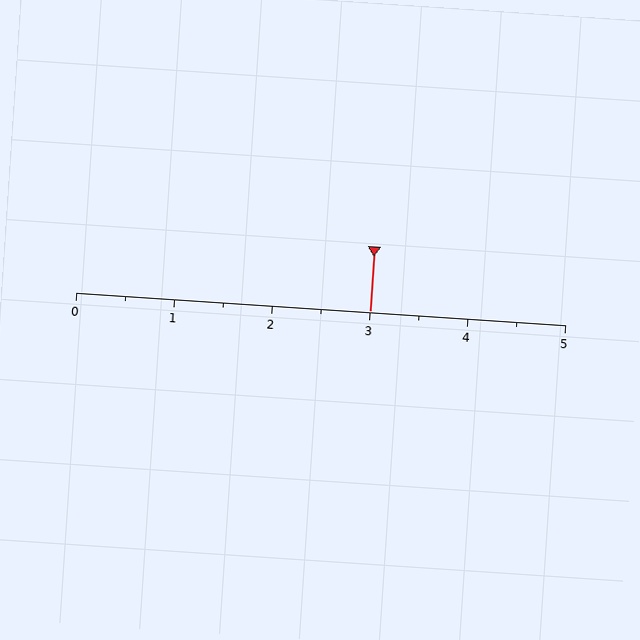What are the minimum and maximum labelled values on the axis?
The axis runs from 0 to 5.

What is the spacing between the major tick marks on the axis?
The major ticks are spaced 1 apart.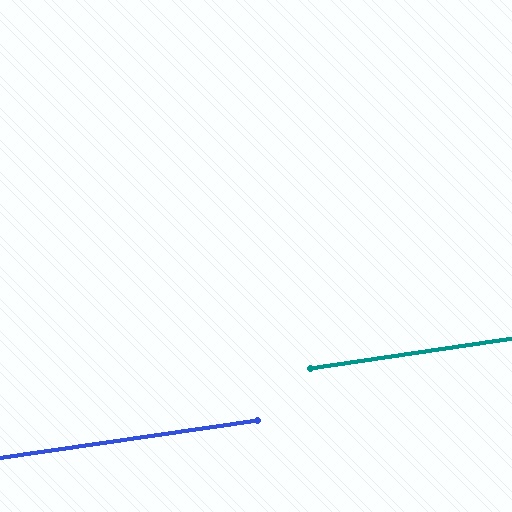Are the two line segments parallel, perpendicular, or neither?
Parallel — their directions differ by only 0.0°.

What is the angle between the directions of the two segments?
Approximately 0 degrees.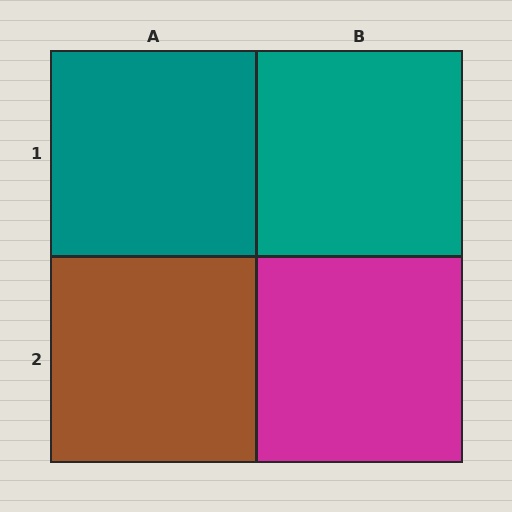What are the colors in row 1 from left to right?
Teal, teal.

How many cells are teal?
2 cells are teal.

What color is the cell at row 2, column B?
Magenta.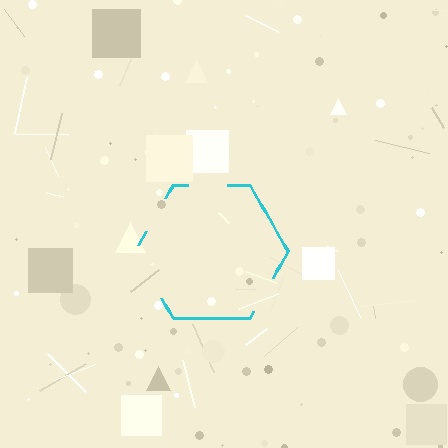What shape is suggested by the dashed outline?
The dashed outline suggests a hexagon.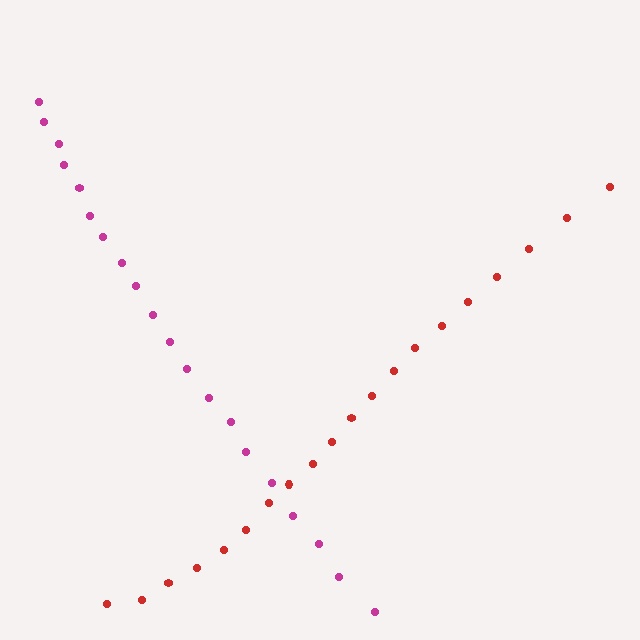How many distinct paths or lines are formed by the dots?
There are 2 distinct paths.